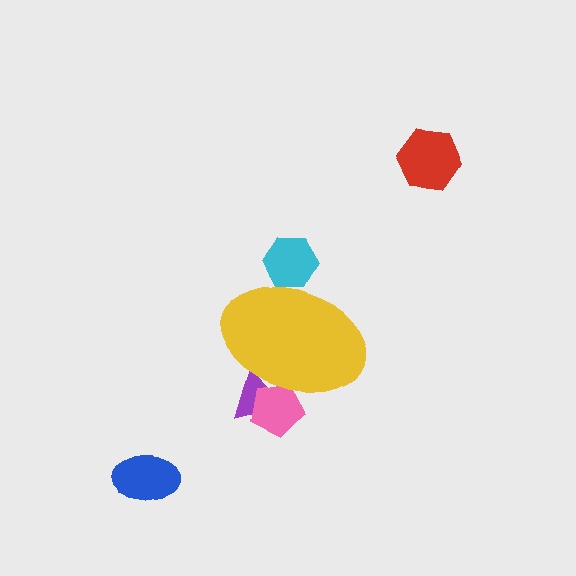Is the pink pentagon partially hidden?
Yes, the pink pentagon is partially hidden behind the yellow ellipse.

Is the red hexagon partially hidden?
No, the red hexagon is fully visible.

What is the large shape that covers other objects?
A yellow ellipse.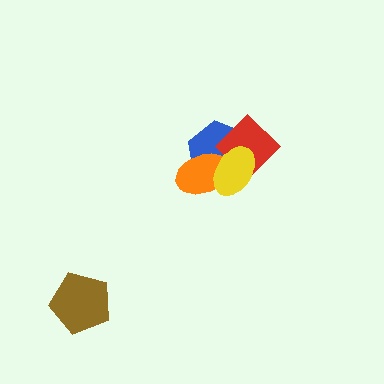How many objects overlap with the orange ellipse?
3 objects overlap with the orange ellipse.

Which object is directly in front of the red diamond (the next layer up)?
The orange ellipse is directly in front of the red diamond.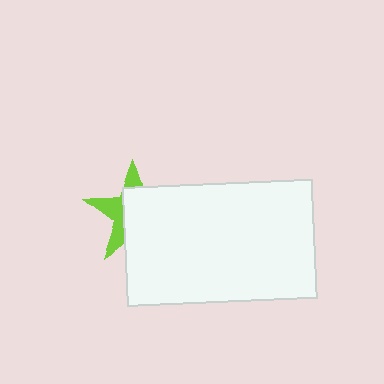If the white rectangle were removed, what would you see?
You would see the complete lime star.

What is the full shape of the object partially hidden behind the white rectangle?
The partially hidden object is a lime star.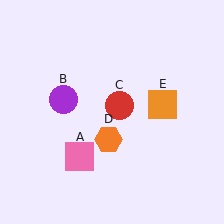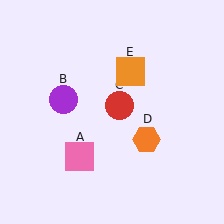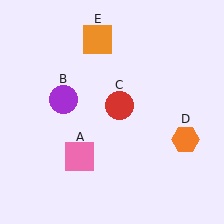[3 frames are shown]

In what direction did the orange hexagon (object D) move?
The orange hexagon (object D) moved right.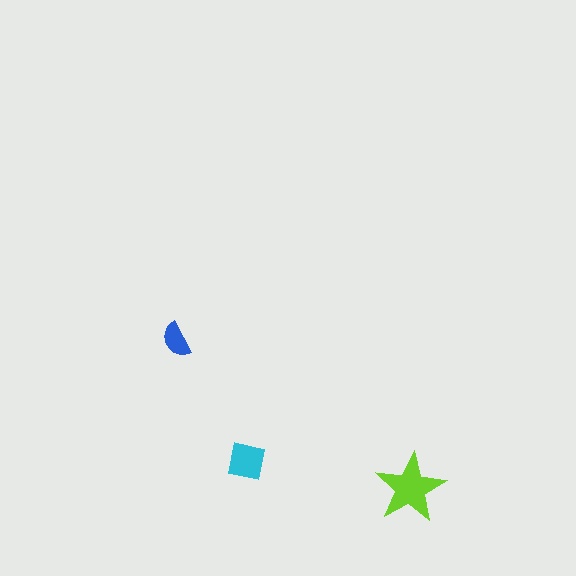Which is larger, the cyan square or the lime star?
The lime star.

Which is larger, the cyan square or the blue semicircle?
The cyan square.